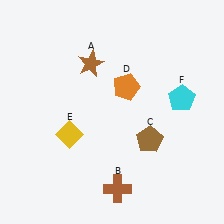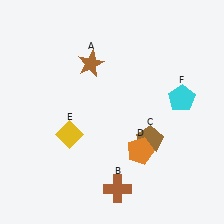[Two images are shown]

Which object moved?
The orange pentagon (D) moved down.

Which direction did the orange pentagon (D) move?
The orange pentagon (D) moved down.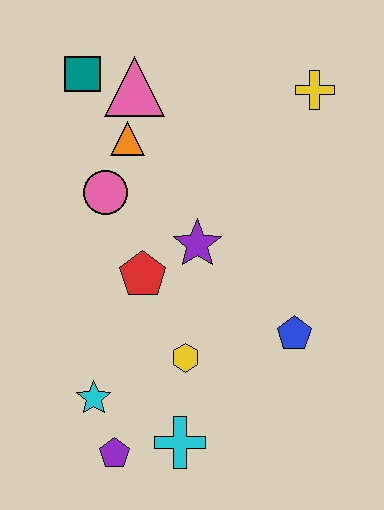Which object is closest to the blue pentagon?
The yellow hexagon is closest to the blue pentagon.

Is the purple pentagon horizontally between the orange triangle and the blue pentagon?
No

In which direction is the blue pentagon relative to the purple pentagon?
The blue pentagon is to the right of the purple pentagon.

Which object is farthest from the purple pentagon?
The yellow cross is farthest from the purple pentagon.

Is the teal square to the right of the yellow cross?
No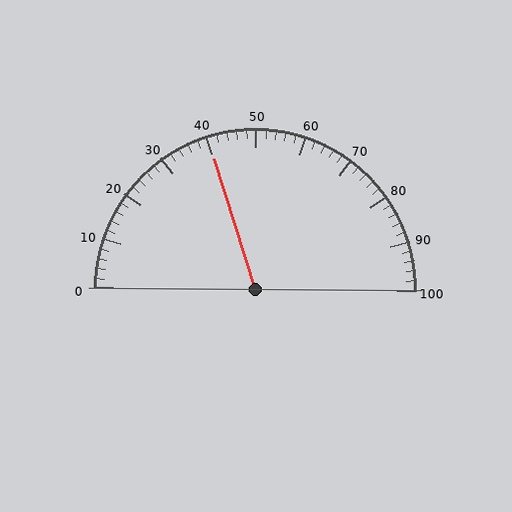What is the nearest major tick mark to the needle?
The nearest major tick mark is 40.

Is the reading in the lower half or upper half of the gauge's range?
The reading is in the lower half of the range (0 to 100).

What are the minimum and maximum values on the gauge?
The gauge ranges from 0 to 100.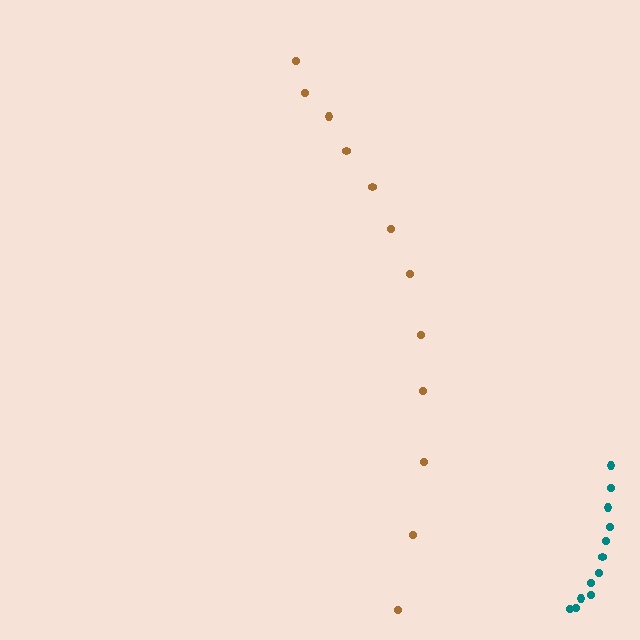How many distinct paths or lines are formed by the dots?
There are 2 distinct paths.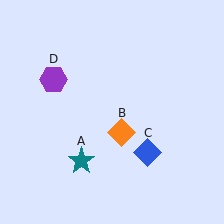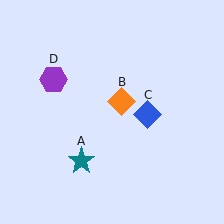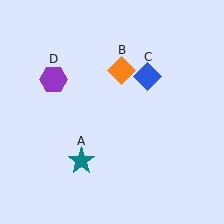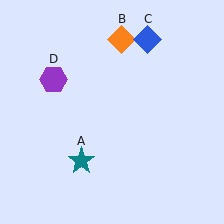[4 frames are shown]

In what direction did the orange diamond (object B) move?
The orange diamond (object B) moved up.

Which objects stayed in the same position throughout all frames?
Teal star (object A) and purple hexagon (object D) remained stationary.